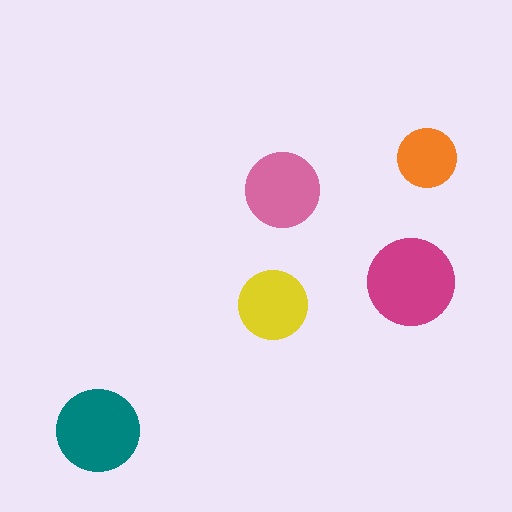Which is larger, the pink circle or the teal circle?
The teal one.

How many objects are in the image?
There are 5 objects in the image.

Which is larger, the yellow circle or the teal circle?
The teal one.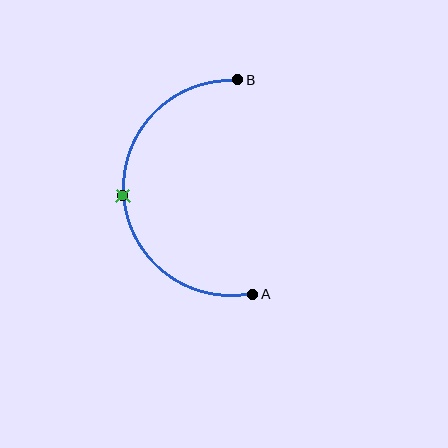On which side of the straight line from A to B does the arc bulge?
The arc bulges to the left of the straight line connecting A and B.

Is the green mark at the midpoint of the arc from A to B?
Yes. The green mark lies on the arc at equal arc-length from both A and B — it is the arc midpoint.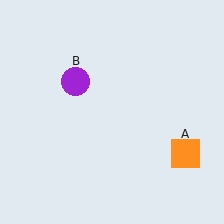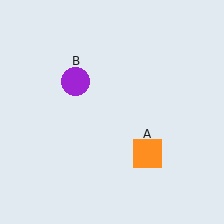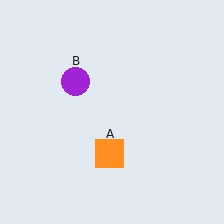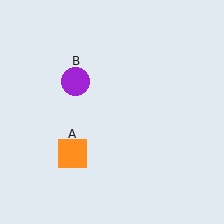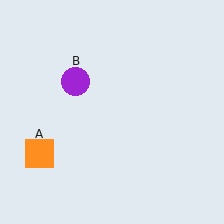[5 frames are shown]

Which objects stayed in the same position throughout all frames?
Purple circle (object B) remained stationary.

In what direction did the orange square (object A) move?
The orange square (object A) moved left.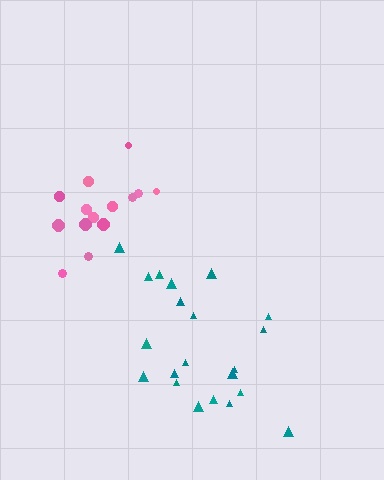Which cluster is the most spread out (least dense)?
Teal.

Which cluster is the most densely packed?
Pink.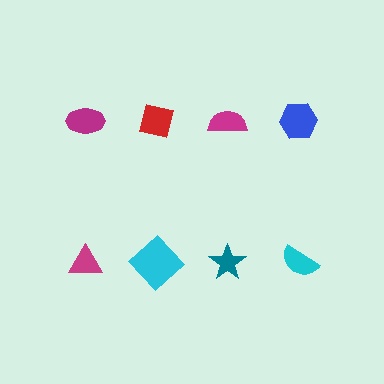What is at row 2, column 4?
A cyan semicircle.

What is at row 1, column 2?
A red square.